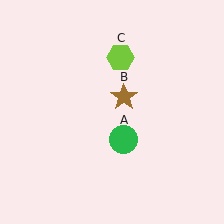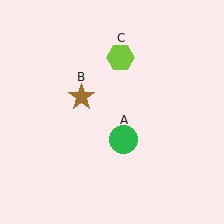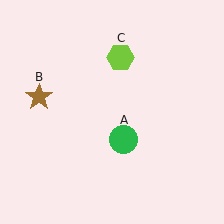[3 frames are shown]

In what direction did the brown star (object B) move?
The brown star (object B) moved left.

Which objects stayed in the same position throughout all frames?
Green circle (object A) and lime hexagon (object C) remained stationary.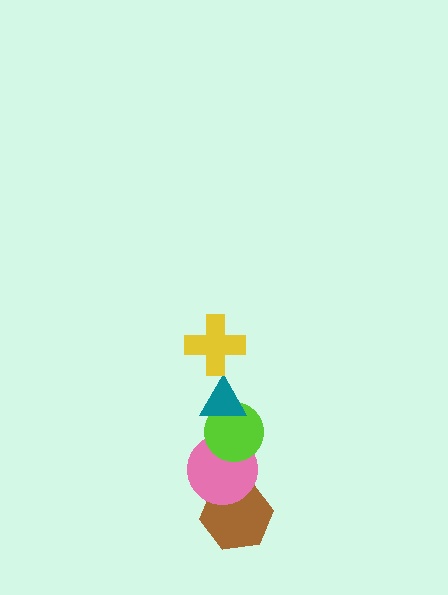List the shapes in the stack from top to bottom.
From top to bottom: the yellow cross, the teal triangle, the lime circle, the pink circle, the brown hexagon.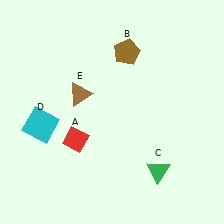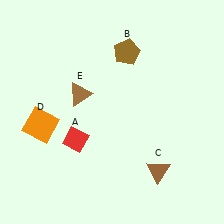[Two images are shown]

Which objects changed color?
C changed from green to brown. D changed from cyan to orange.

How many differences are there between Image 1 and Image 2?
There are 2 differences between the two images.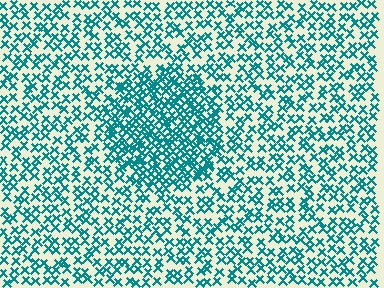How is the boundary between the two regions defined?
The boundary is defined by a change in element density (approximately 1.9x ratio). All elements are the same color, size, and shape.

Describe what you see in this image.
The image contains small teal elements arranged at two different densities. A circle-shaped region is visible where the elements are more densely packed than the surrounding area.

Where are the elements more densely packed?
The elements are more densely packed inside the circle boundary.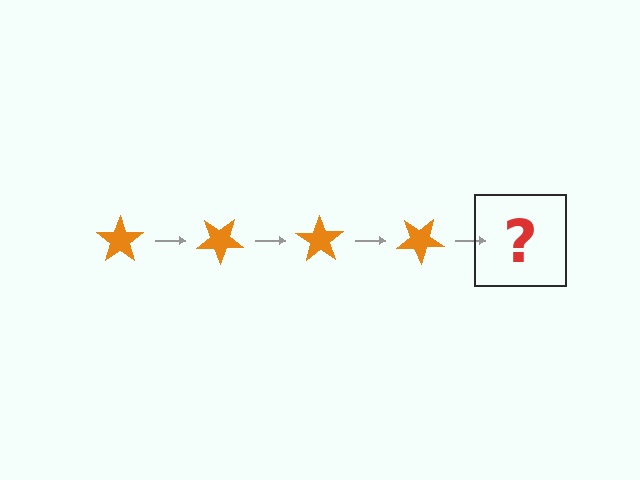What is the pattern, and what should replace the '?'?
The pattern is that the star rotates 35 degrees each step. The '?' should be an orange star rotated 140 degrees.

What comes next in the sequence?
The next element should be an orange star rotated 140 degrees.